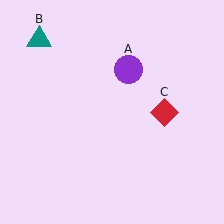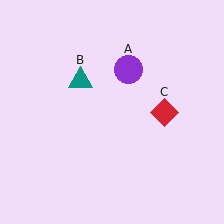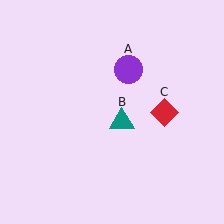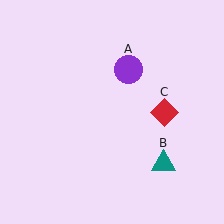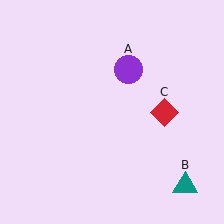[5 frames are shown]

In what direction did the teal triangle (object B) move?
The teal triangle (object B) moved down and to the right.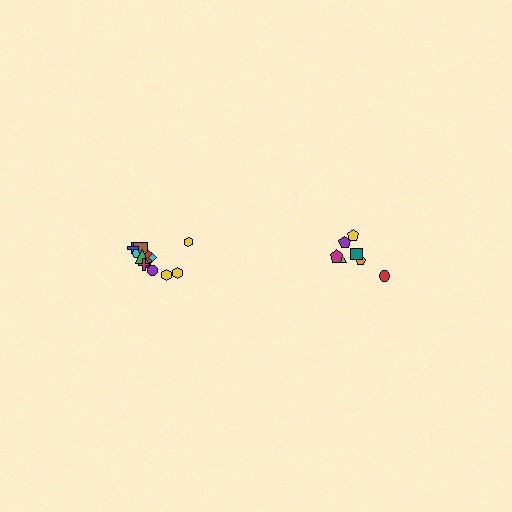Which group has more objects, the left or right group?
The left group.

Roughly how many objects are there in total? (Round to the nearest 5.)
Roughly 20 objects in total.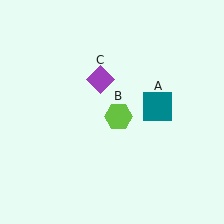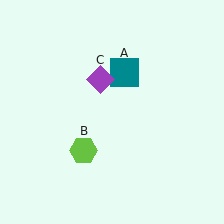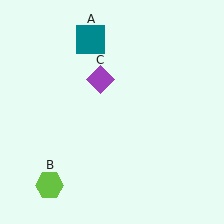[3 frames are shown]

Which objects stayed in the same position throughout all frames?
Purple diamond (object C) remained stationary.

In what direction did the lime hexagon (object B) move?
The lime hexagon (object B) moved down and to the left.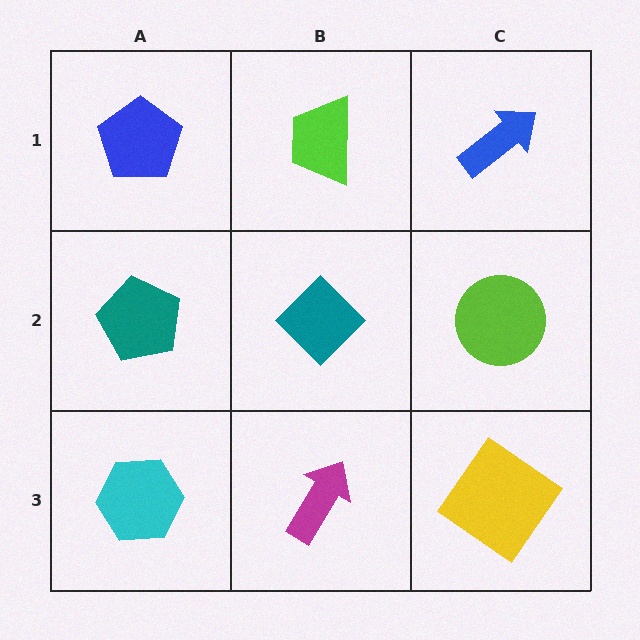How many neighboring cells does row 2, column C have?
3.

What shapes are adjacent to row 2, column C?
A blue arrow (row 1, column C), a yellow diamond (row 3, column C), a teal diamond (row 2, column B).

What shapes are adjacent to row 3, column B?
A teal diamond (row 2, column B), a cyan hexagon (row 3, column A), a yellow diamond (row 3, column C).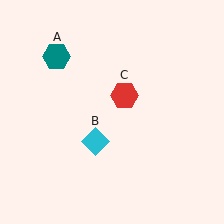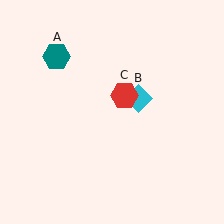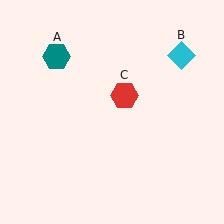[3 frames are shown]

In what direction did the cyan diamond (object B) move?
The cyan diamond (object B) moved up and to the right.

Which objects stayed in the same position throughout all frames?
Teal hexagon (object A) and red hexagon (object C) remained stationary.